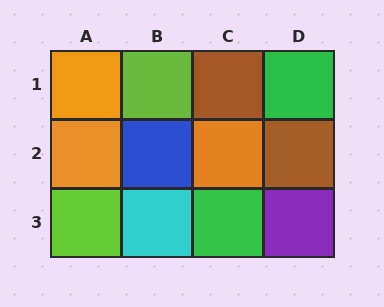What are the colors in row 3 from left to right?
Lime, cyan, green, purple.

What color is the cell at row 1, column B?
Lime.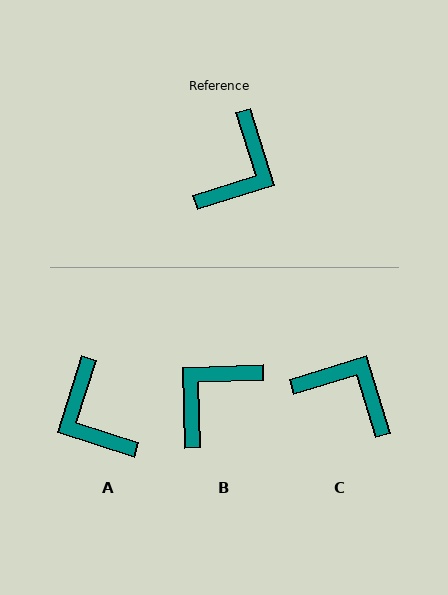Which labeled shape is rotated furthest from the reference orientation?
B, about 164 degrees away.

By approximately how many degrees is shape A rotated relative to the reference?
Approximately 125 degrees clockwise.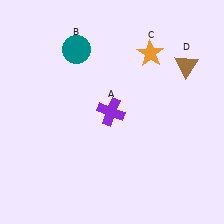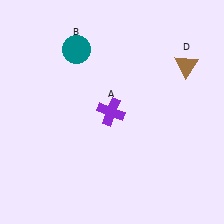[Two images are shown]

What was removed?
The orange star (C) was removed in Image 2.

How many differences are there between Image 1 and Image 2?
There is 1 difference between the two images.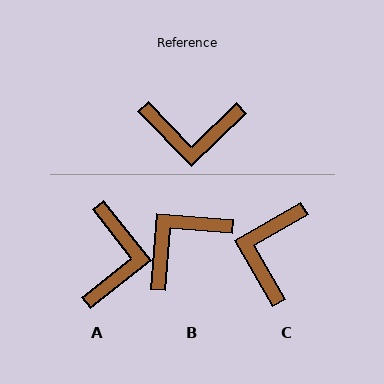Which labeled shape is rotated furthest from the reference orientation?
B, about 139 degrees away.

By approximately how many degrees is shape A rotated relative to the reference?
Approximately 84 degrees counter-clockwise.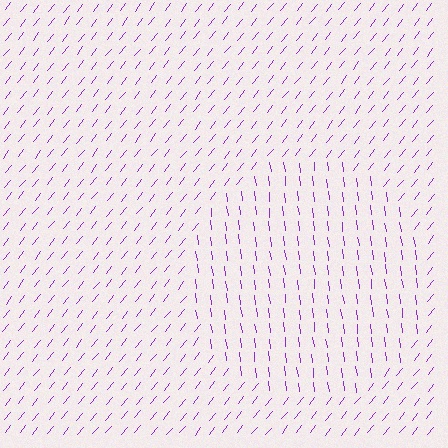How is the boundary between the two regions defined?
The boundary is defined purely by a change in line orientation (approximately 45 degrees difference). All lines are the same color and thickness.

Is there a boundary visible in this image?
Yes, there is a texture boundary formed by a change in line orientation.